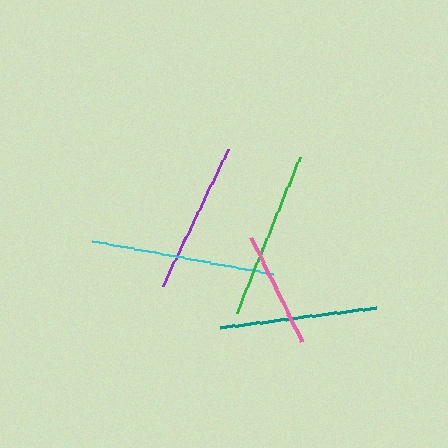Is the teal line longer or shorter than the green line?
The green line is longer than the teal line.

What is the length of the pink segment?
The pink segment is approximately 116 pixels long.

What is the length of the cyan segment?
The cyan segment is approximately 184 pixels long.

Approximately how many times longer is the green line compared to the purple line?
The green line is approximately 1.1 times the length of the purple line.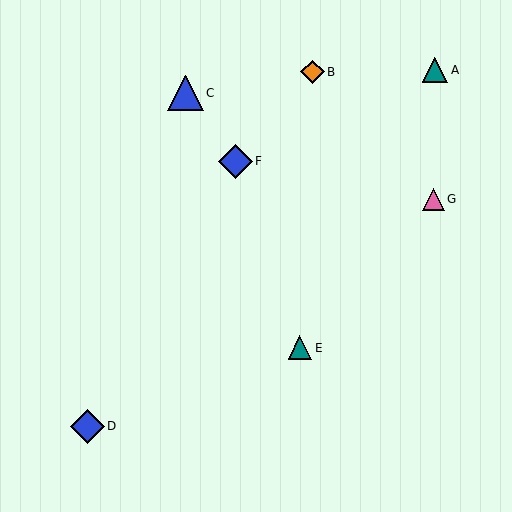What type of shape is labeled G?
Shape G is a pink triangle.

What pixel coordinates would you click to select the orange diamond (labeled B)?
Click at (312, 72) to select the orange diamond B.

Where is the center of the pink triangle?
The center of the pink triangle is at (433, 199).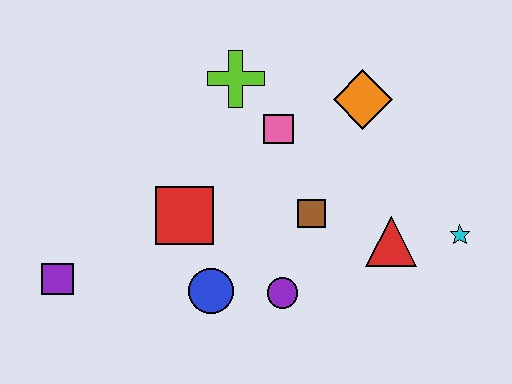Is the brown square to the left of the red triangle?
Yes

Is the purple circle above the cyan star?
No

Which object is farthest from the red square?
The cyan star is farthest from the red square.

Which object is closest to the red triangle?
The cyan star is closest to the red triangle.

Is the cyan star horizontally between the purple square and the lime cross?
No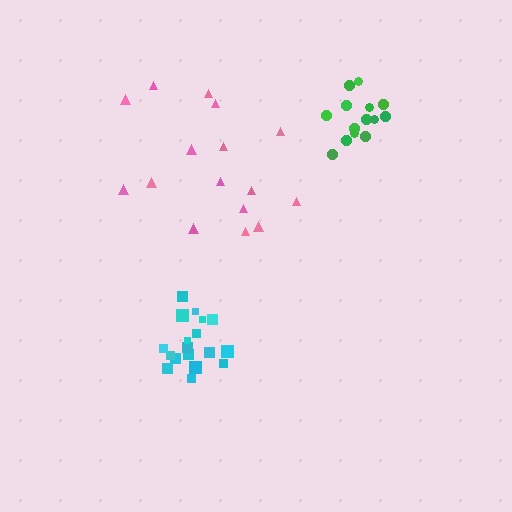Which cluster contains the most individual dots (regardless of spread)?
Cyan (19).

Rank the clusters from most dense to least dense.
cyan, green, pink.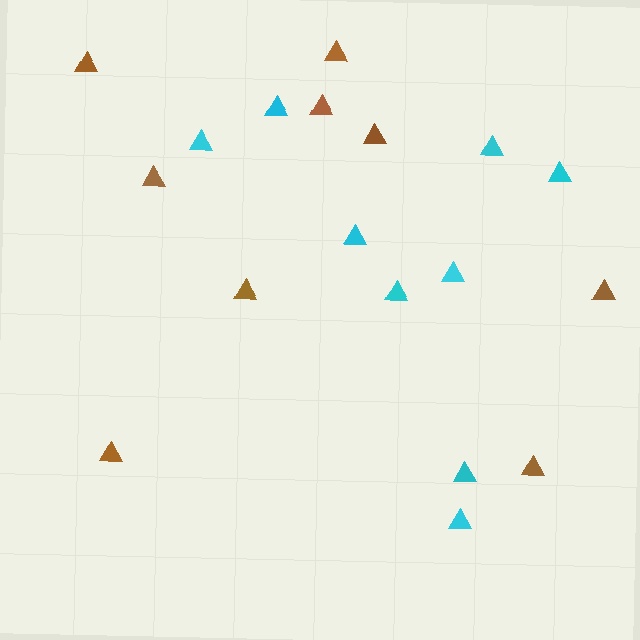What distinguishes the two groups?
There are 2 groups: one group of brown triangles (9) and one group of cyan triangles (9).